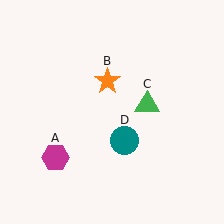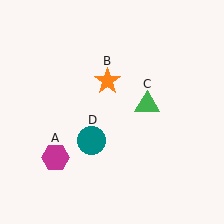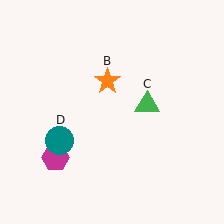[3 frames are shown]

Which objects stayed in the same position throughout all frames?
Magenta hexagon (object A) and orange star (object B) and green triangle (object C) remained stationary.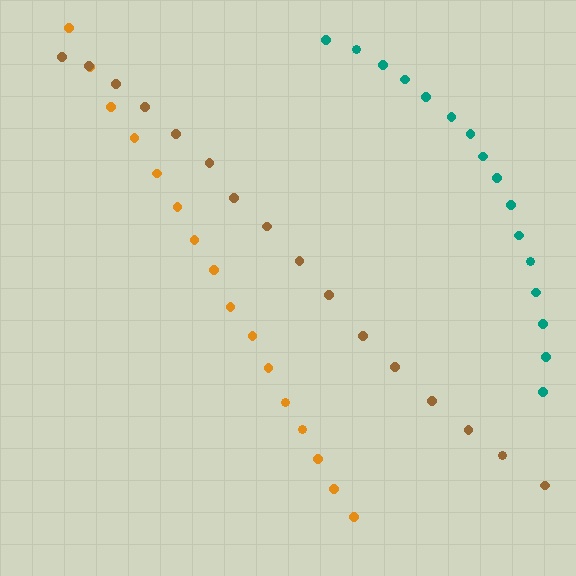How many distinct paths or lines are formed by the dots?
There are 3 distinct paths.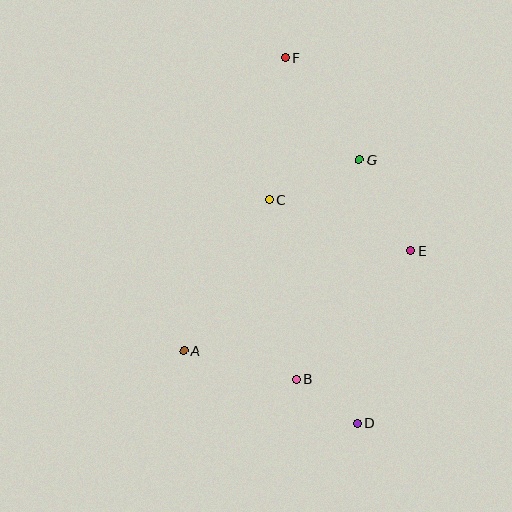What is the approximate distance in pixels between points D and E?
The distance between D and E is approximately 180 pixels.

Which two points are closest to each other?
Points B and D are closest to each other.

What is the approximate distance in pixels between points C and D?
The distance between C and D is approximately 240 pixels.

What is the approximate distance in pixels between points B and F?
The distance between B and F is approximately 321 pixels.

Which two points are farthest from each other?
Points D and F are farthest from each other.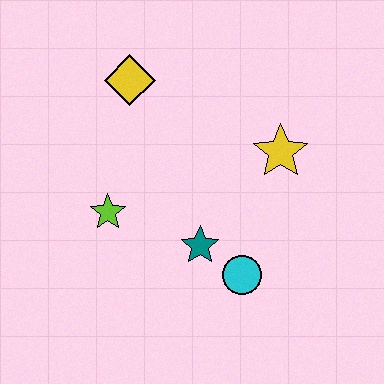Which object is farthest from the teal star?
The yellow diamond is farthest from the teal star.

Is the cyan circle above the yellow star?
No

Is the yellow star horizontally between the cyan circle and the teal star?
No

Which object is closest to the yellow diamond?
The lime star is closest to the yellow diamond.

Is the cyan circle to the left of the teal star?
No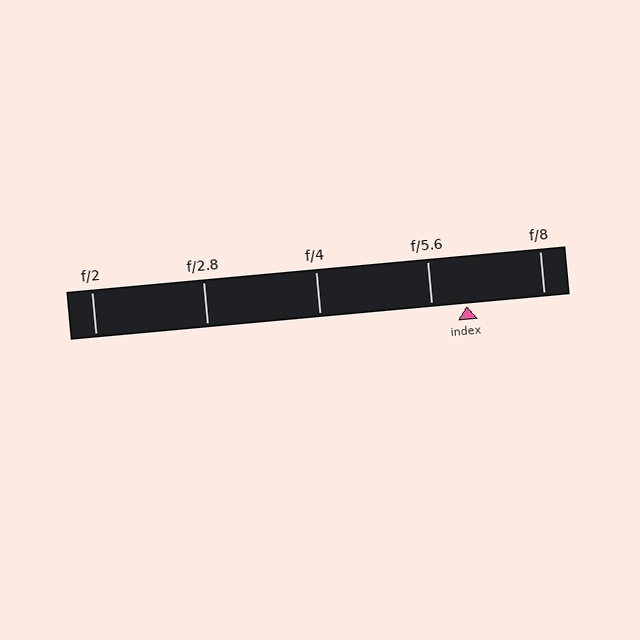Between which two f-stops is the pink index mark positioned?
The index mark is between f/5.6 and f/8.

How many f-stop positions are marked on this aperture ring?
There are 5 f-stop positions marked.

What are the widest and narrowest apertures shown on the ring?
The widest aperture shown is f/2 and the narrowest is f/8.